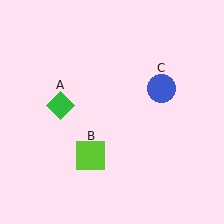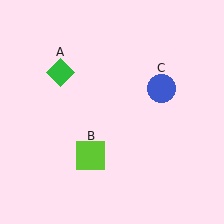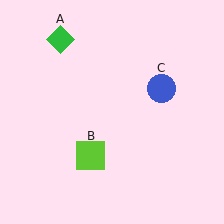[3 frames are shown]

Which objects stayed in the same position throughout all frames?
Lime square (object B) and blue circle (object C) remained stationary.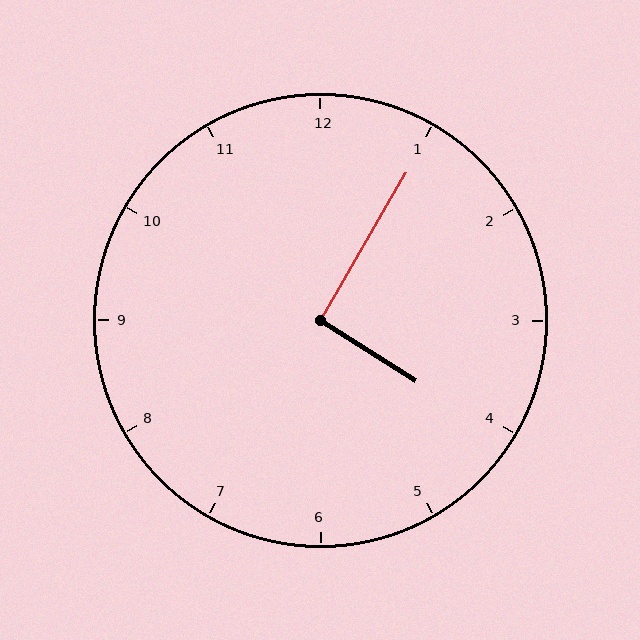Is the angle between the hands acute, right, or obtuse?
It is right.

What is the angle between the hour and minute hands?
Approximately 92 degrees.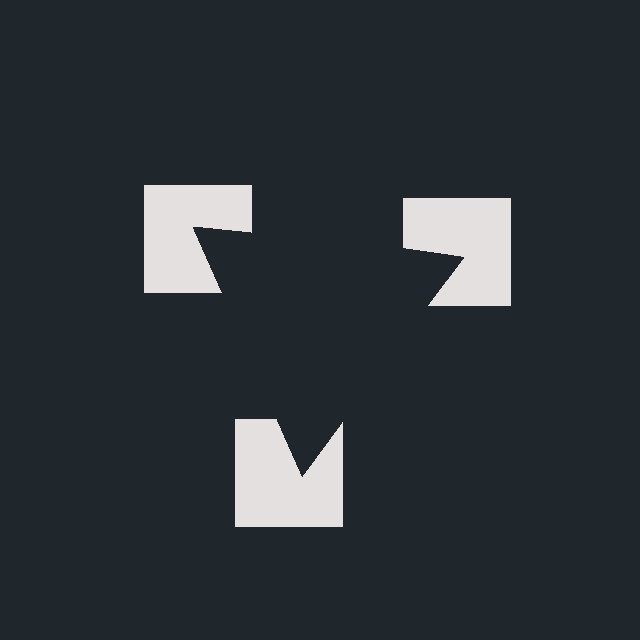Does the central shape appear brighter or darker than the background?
It typically appears slightly darker than the background, even though no actual brightness change is drawn.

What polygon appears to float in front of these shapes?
An illusory triangle — its edges are inferred from the aligned wedge cuts in the notched squares, not physically drawn.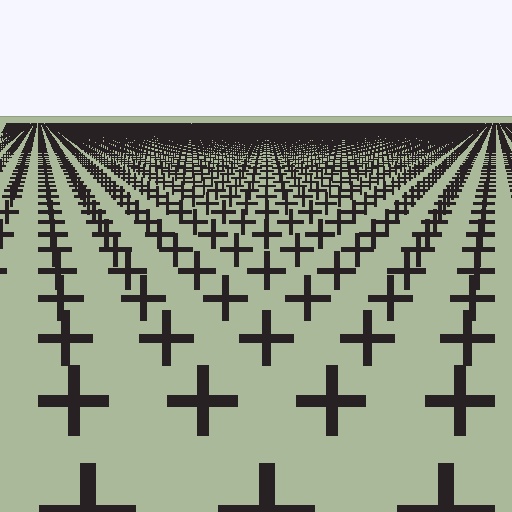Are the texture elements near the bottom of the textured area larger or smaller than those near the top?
Larger. Near the bottom, elements are closer to the viewer and appear at a bigger on-screen size.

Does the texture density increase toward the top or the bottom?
Density increases toward the top.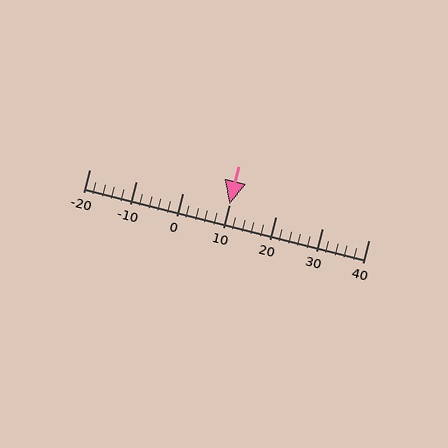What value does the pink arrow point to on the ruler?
The pink arrow points to approximately 10.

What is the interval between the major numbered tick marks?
The major tick marks are spaced 10 units apart.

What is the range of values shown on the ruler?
The ruler shows values from -20 to 40.